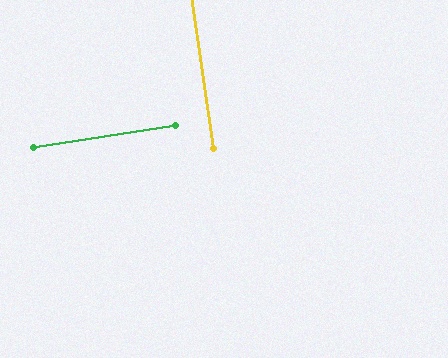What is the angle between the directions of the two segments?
Approximately 89 degrees.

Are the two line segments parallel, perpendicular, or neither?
Perpendicular — they meet at approximately 89°.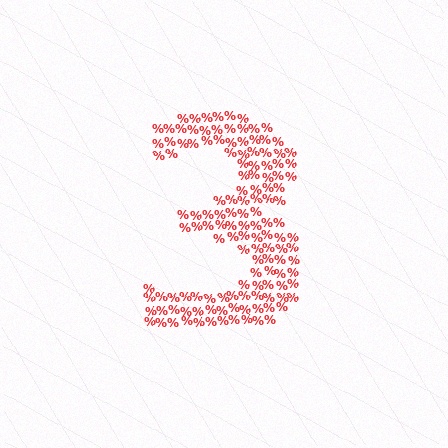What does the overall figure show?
The overall figure shows the digit 3.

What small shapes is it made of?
It is made of small percent signs.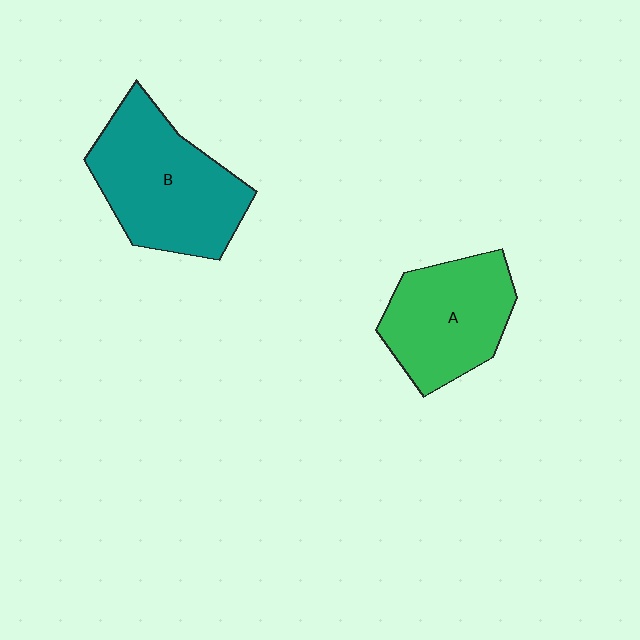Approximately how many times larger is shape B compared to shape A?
Approximately 1.3 times.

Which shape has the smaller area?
Shape A (green).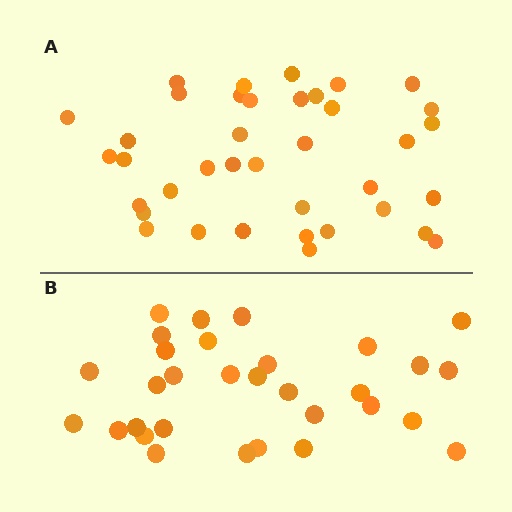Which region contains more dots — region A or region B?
Region A (the top region) has more dots.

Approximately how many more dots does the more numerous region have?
Region A has roughly 8 or so more dots than region B.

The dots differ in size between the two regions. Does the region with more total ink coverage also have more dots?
No. Region B has more total ink coverage because its dots are larger, but region A actually contains more individual dots. Total area can be misleading — the number of items is what matters here.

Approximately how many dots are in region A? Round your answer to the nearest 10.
About 40 dots. (The exact count is 38, which rounds to 40.)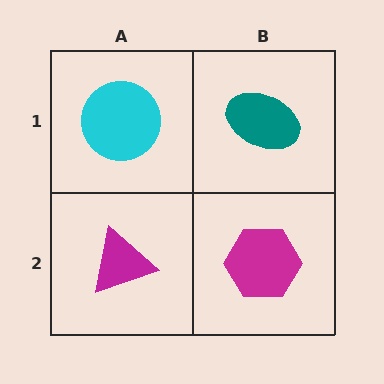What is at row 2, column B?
A magenta hexagon.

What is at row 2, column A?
A magenta triangle.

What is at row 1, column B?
A teal ellipse.